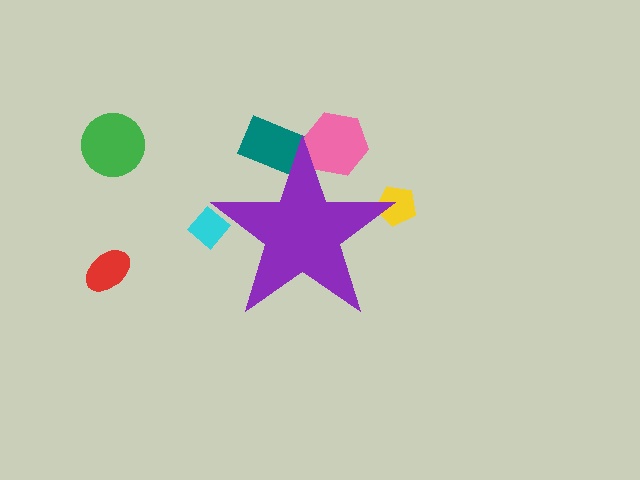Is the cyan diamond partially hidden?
Yes, the cyan diamond is partially hidden behind the purple star.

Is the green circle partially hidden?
No, the green circle is fully visible.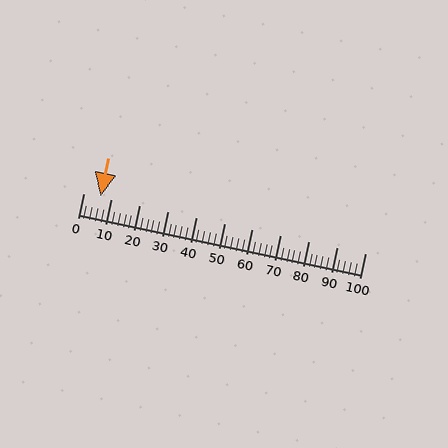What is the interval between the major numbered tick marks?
The major tick marks are spaced 10 units apart.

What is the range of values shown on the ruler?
The ruler shows values from 0 to 100.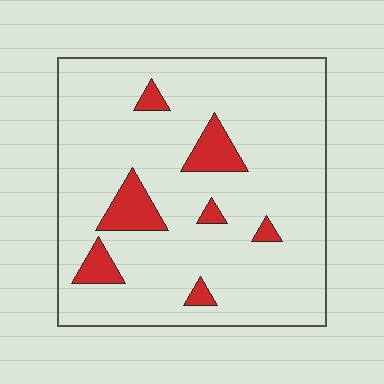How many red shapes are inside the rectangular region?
7.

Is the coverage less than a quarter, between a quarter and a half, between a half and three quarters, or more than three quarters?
Less than a quarter.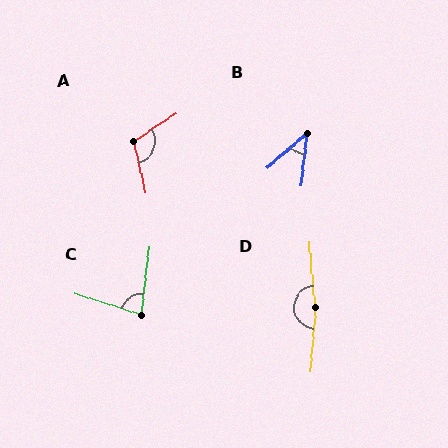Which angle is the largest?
D, at approximately 170 degrees.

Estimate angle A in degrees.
Approximately 111 degrees.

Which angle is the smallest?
B, at approximately 43 degrees.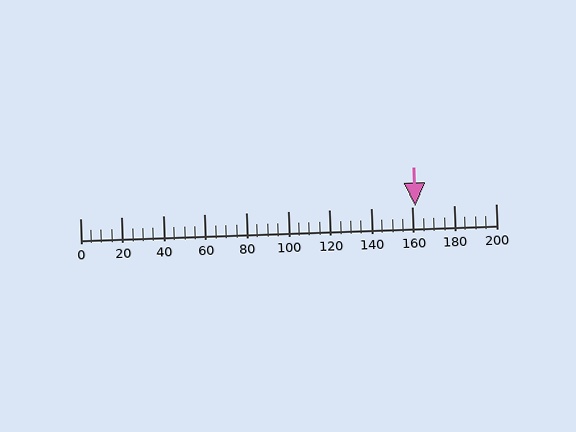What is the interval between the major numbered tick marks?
The major tick marks are spaced 20 units apart.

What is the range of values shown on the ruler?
The ruler shows values from 0 to 200.